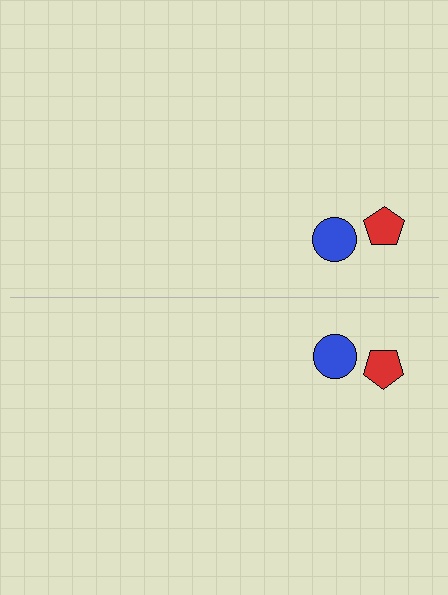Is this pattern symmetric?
Yes, this pattern has bilateral (reflection) symmetry.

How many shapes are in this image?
There are 4 shapes in this image.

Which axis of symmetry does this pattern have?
The pattern has a horizontal axis of symmetry running through the center of the image.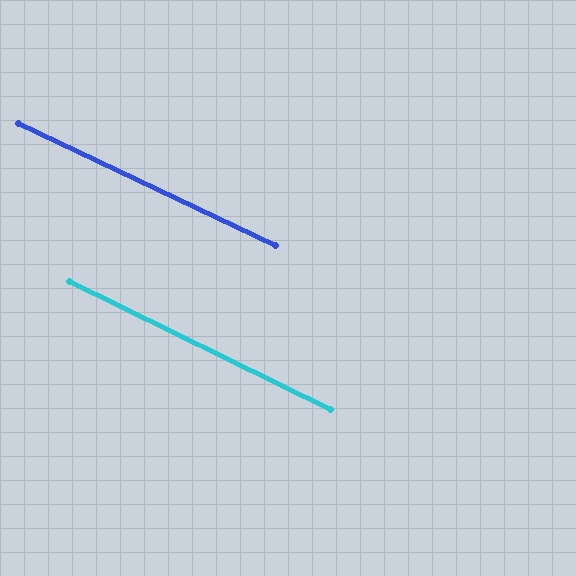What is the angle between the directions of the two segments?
Approximately 1 degree.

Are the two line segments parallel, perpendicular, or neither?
Parallel — their directions differ by only 0.8°.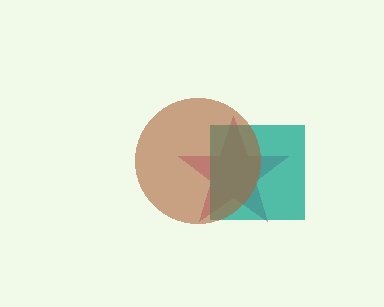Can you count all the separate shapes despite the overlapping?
Yes, there are 3 separate shapes.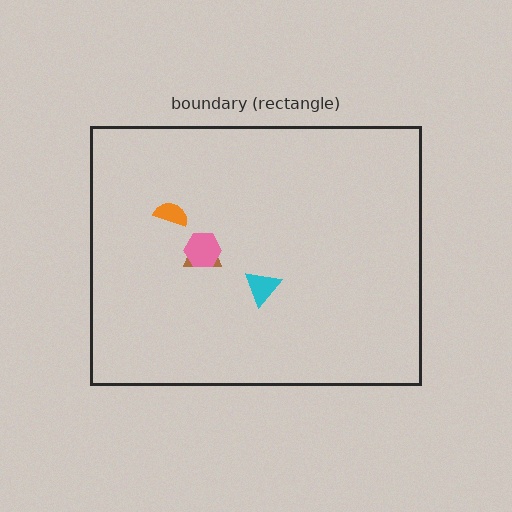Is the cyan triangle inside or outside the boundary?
Inside.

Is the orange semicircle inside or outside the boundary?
Inside.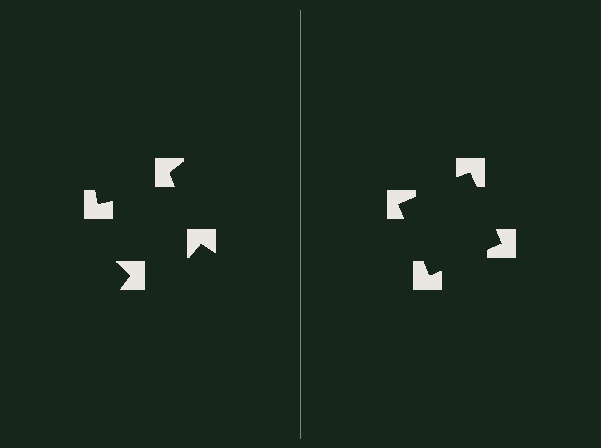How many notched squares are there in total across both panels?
8 — 4 on each side.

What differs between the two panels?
The notched squares are positioned identically on both sides; only the wedge orientations differ. On the right they align to a square; on the left they are misaligned.